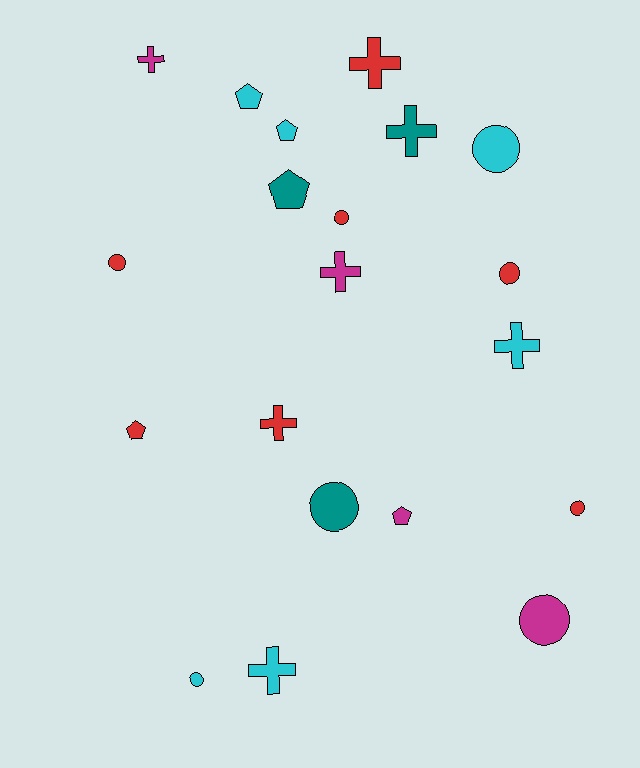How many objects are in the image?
There are 20 objects.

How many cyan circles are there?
There are 2 cyan circles.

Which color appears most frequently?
Red, with 7 objects.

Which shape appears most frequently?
Circle, with 8 objects.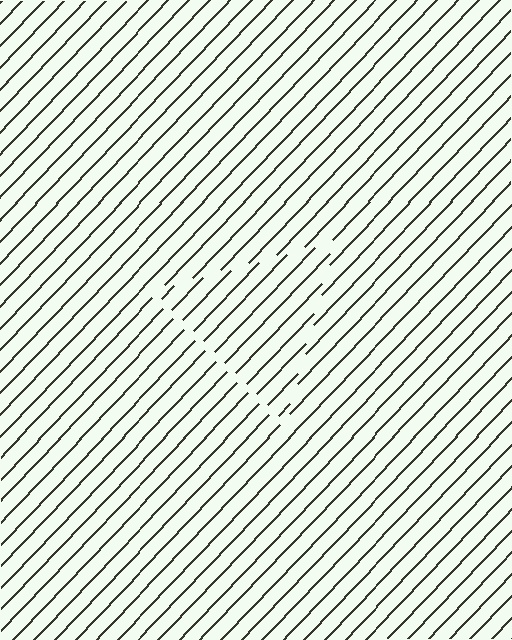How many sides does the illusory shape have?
3 sides — the line-ends trace a triangle.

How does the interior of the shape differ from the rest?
The interior of the shape contains the same grating, shifted by half a period — the contour is defined by the phase discontinuity where line-ends from the inner and outer gratings abut.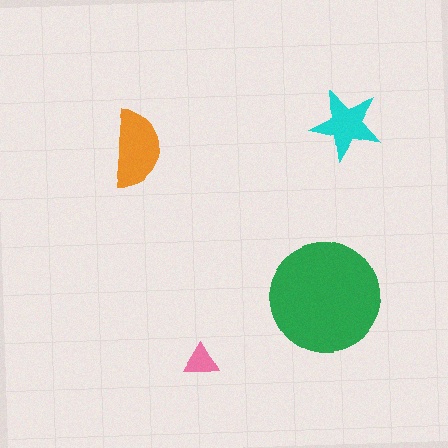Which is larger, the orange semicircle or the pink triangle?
The orange semicircle.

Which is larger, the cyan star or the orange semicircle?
The orange semicircle.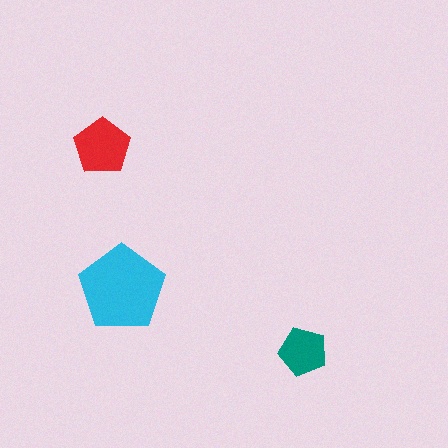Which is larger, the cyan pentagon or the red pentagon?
The cyan one.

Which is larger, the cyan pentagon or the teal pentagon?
The cyan one.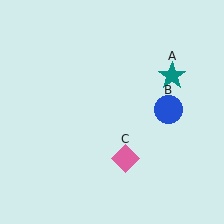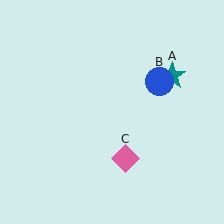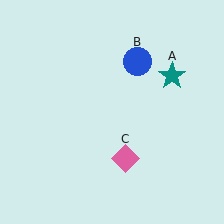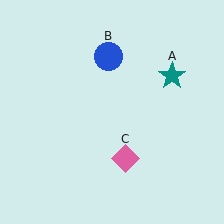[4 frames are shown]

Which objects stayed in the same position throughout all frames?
Teal star (object A) and pink diamond (object C) remained stationary.